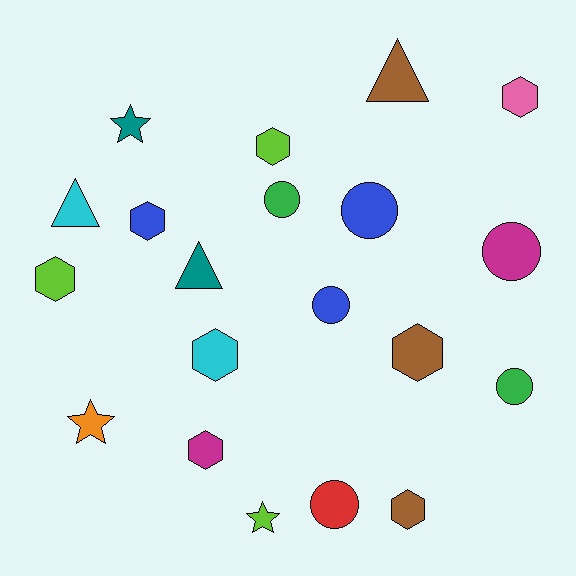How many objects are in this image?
There are 20 objects.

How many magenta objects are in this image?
There are 2 magenta objects.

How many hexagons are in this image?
There are 8 hexagons.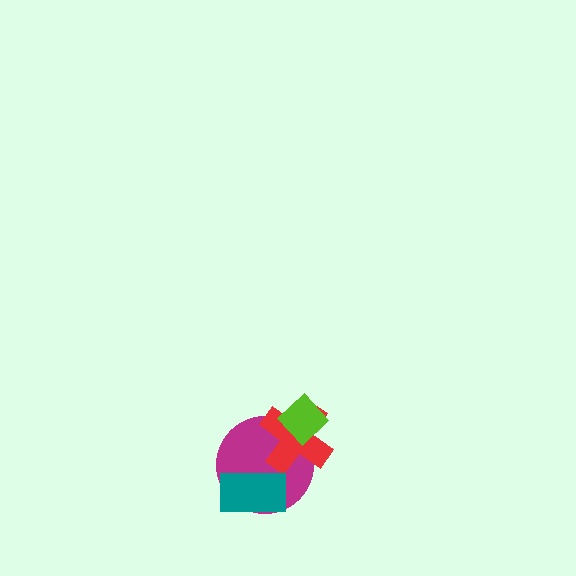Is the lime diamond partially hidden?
No, no other shape covers it.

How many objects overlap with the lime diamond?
2 objects overlap with the lime diamond.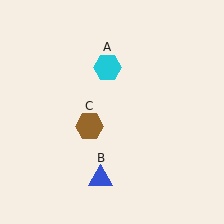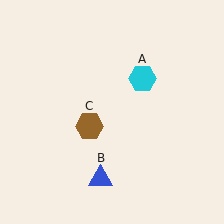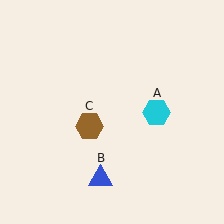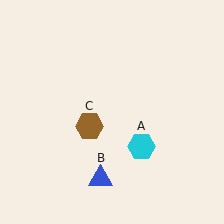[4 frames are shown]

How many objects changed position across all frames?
1 object changed position: cyan hexagon (object A).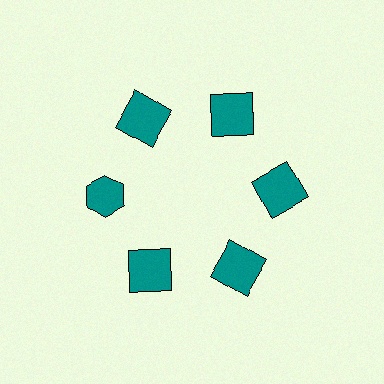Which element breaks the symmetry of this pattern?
The teal hexagon at roughly the 9 o'clock position breaks the symmetry. All other shapes are teal squares.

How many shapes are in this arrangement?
There are 6 shapes arranged in a ring pattern.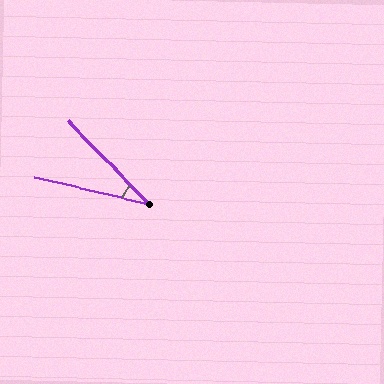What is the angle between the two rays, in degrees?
Approximately 32 degrees.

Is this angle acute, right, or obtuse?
It is acute.